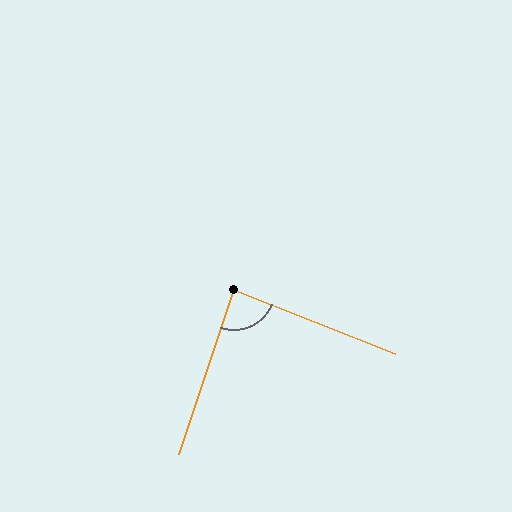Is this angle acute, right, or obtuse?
It is approximately a right angle.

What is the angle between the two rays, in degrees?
Approximately 87 degrees.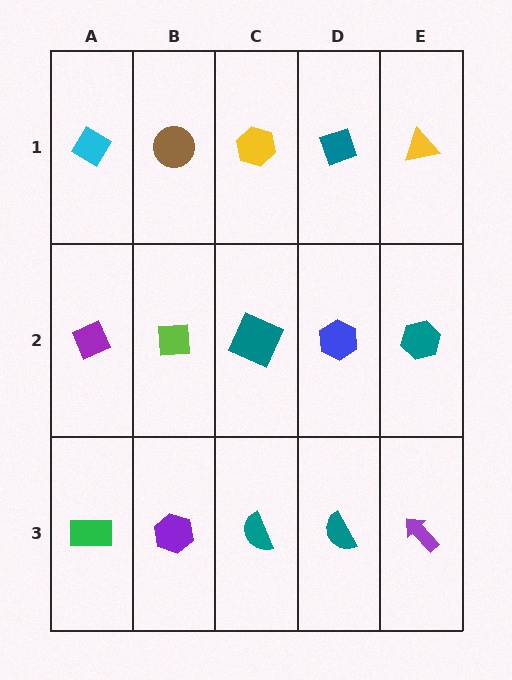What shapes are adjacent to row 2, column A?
A cyan diamond (row 1, column A), a green rectangle (row 3, column A), a lime square (row 2, column B).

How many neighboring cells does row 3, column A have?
2.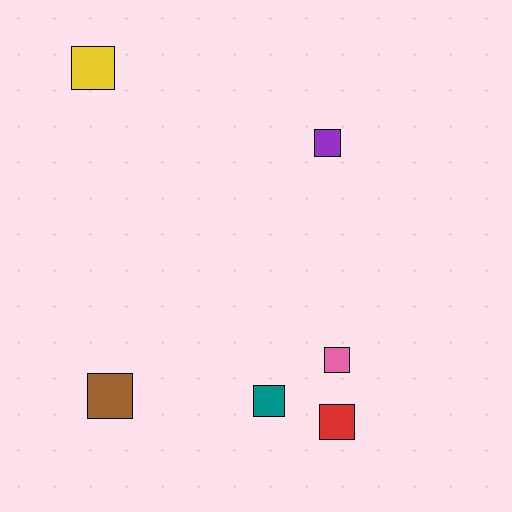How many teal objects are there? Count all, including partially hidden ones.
There is 1 teal object.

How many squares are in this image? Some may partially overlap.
There are 6 squares.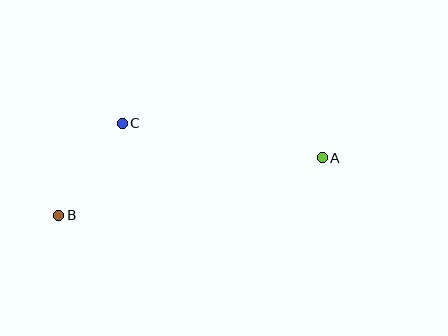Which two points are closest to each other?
Points B and C are closest to each other.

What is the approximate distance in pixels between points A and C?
The distance between A and C is approximately 203 pixels.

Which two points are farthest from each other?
Points A and B are farthest from each other.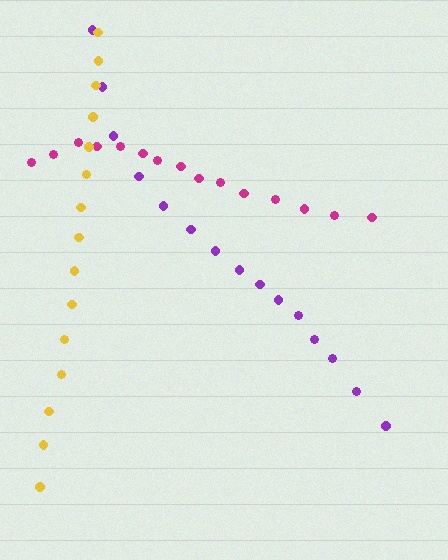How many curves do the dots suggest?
There are 3 distinct paths.